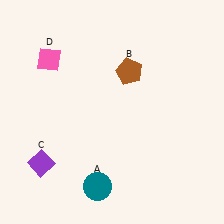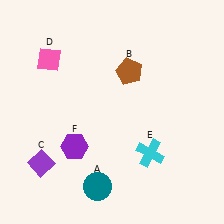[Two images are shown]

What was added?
A cyan cross (E), a purple hexagon (F) were added in Image 2.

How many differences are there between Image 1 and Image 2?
There are 2 differences between the two images.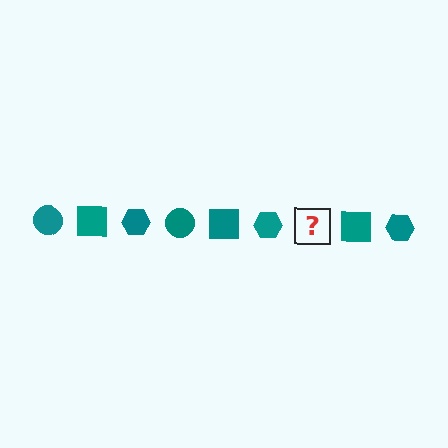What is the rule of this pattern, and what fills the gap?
The rule is that the pattern cycles through circle, square, hexagon shapes in teal. The gap should be filled with a teal circle.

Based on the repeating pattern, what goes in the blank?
The blank should be a teal circle.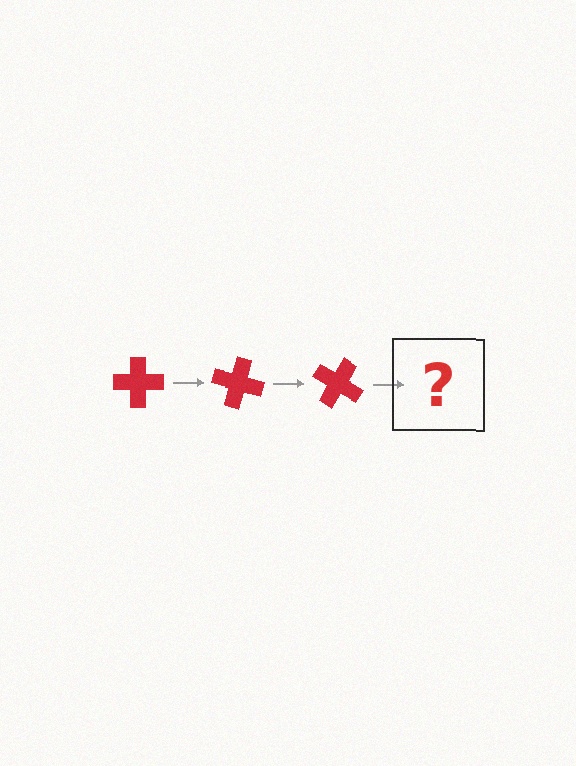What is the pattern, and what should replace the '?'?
The pattern is that the cross rotates 15 degrees each step. The '?' should be a red cross rotated 45 degrees.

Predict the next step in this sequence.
The next step is a red cross rotated 45 degrees.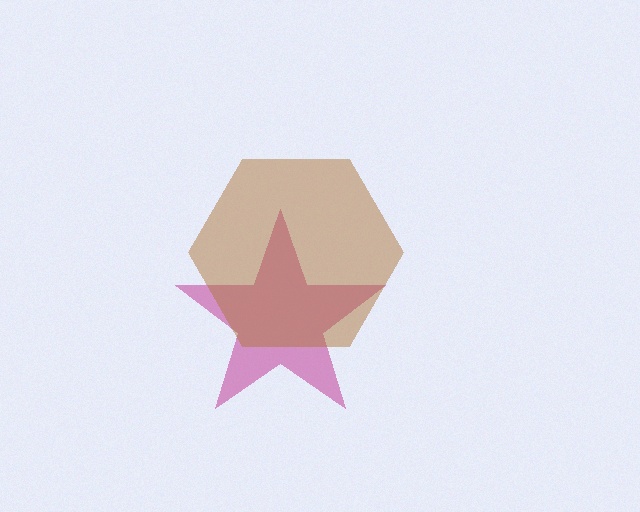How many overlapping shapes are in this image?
There are 2 overlapping shapes in the image.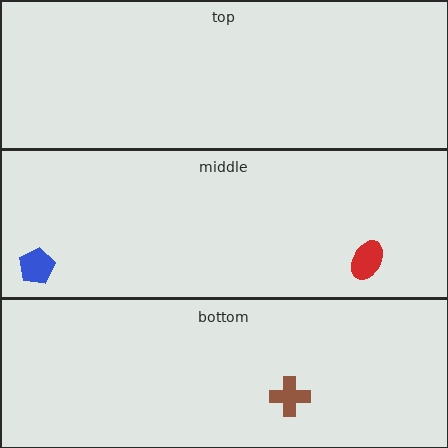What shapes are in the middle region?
The blue pentagon, the red ellipse.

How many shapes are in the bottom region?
1.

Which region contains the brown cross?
The bottom region.